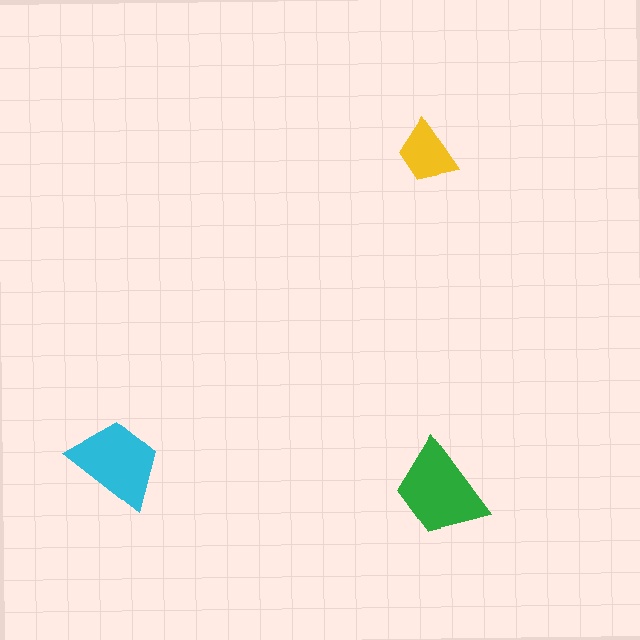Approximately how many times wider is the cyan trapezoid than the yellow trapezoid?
About 1.5 times wider.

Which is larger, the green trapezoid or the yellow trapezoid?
The green one.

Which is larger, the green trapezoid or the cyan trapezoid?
The green one.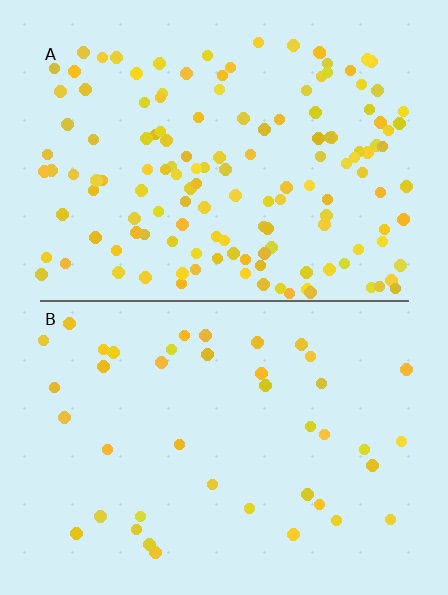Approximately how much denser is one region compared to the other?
Approximately 3.4× — region A over region B.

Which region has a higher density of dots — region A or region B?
A (the top).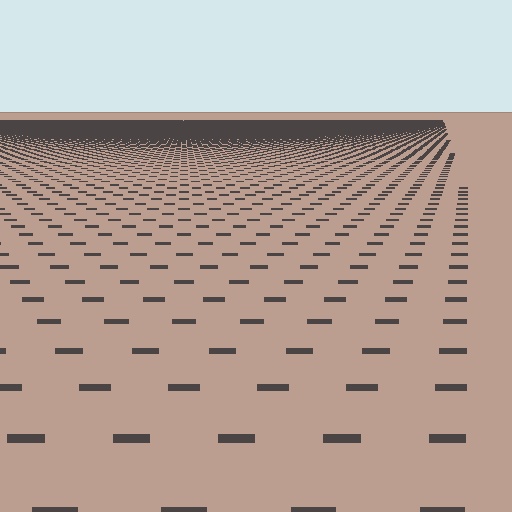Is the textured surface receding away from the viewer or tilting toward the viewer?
The surface is receding away from the viewer. Texture elements get smaller and denser toward the top.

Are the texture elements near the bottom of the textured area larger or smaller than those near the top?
Larger. Near the bottom, elements are closer to the viewer and appear at a bigger on-screen size.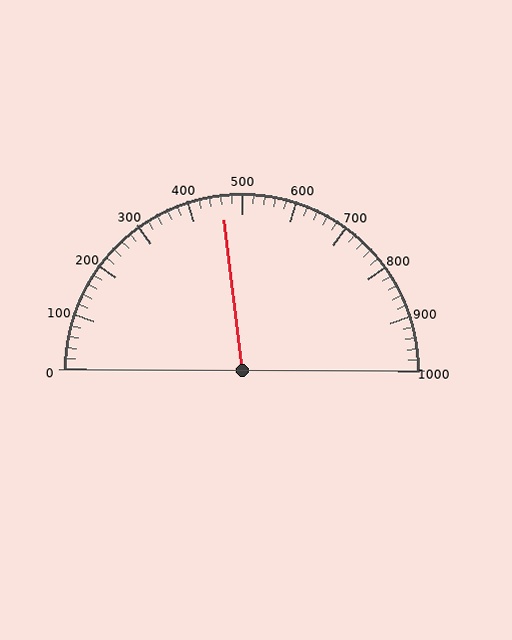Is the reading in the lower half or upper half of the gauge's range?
The reading is in the lower half of the range (0 to 1000).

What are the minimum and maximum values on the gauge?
The gauge ranges from 0 to 1000.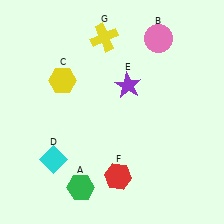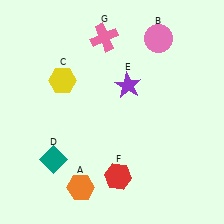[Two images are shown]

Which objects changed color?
A changed from green to orange. D changed from cyan to teal. G changed from yellow to pink.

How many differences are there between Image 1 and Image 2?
There are 3 differences between the two images.